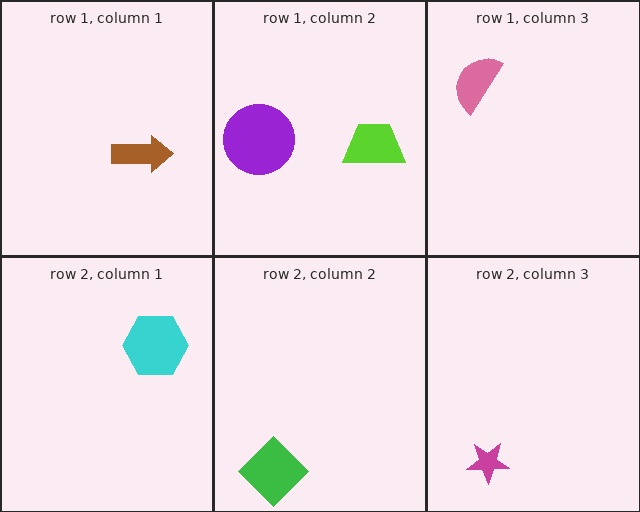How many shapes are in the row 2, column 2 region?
1.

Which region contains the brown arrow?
The row 1, column 1 region.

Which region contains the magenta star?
The row 2, column 3 region.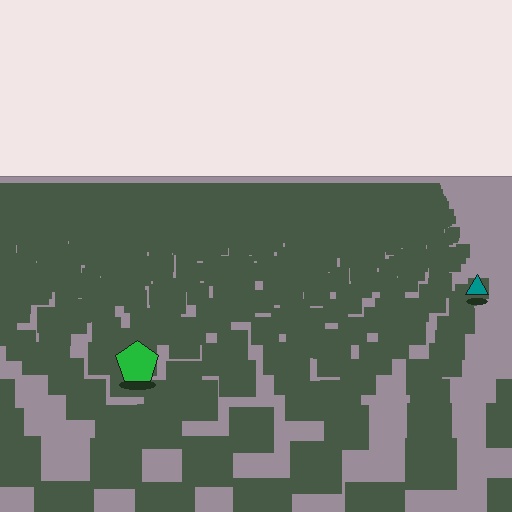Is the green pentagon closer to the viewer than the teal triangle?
Yes. The green pentagon is closer — you can tell from the texture gradient: the ground texture is coarser near it.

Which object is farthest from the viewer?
The teal triangle is farthest from the viewer. It appears smaller and the ground texture around it is denser.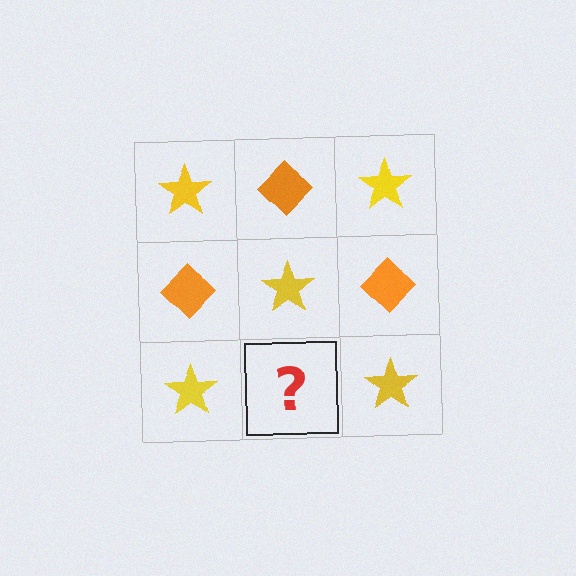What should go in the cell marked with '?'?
The missing cell should contain an orange diamond.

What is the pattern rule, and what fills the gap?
The rule is that it alternates yellow star and orange diamond in a checkerboard pattern. The gap should be filled with an orange diamond.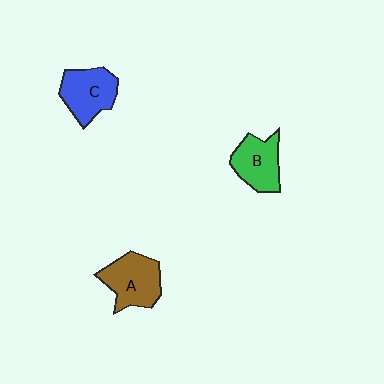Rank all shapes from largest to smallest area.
From largest to smallest: A (brown), C (blue), B (green).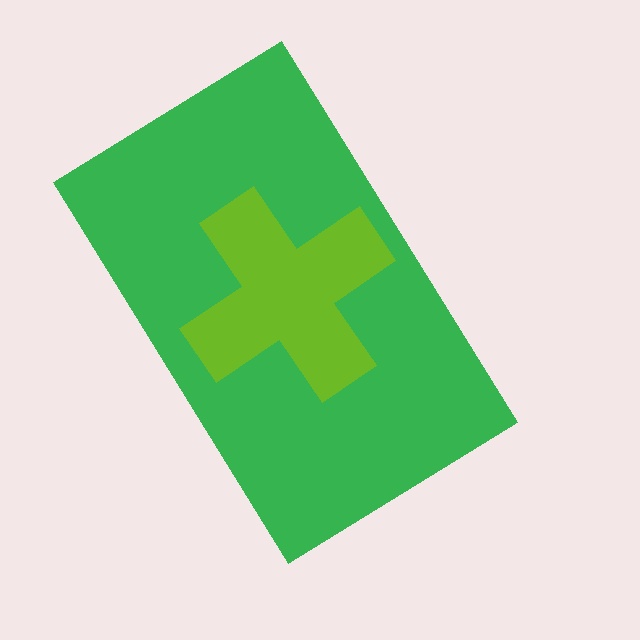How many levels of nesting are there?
2.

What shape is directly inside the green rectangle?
The lime cross.